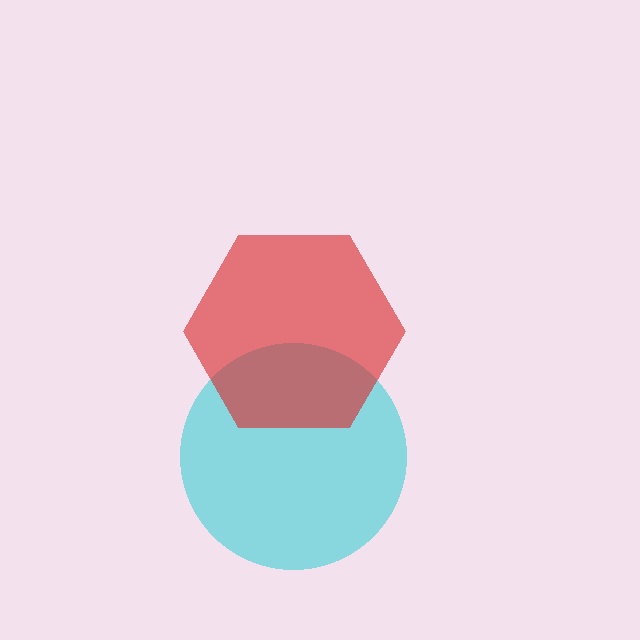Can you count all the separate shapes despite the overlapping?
Yes, there are 2 separate shapes.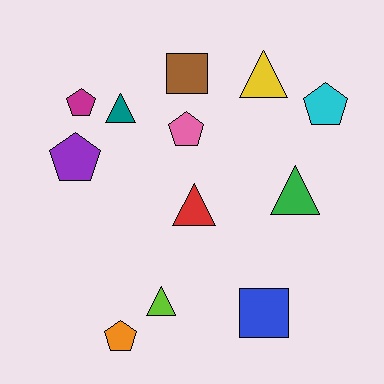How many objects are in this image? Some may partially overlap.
There are 12 objects.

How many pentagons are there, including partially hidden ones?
There are 5 pentagons.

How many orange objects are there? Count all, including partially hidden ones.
There is 1 orange object.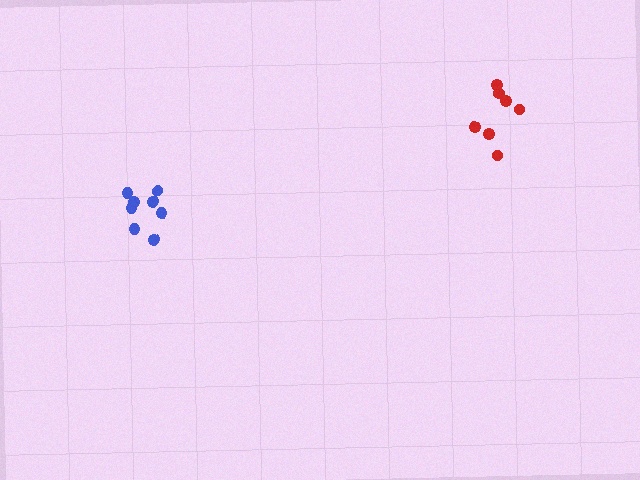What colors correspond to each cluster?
The clusters are colored: blue, red.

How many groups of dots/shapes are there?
There are 2 groups.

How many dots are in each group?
Group 1: 8 dots, Group 2: 7 dots (15 total).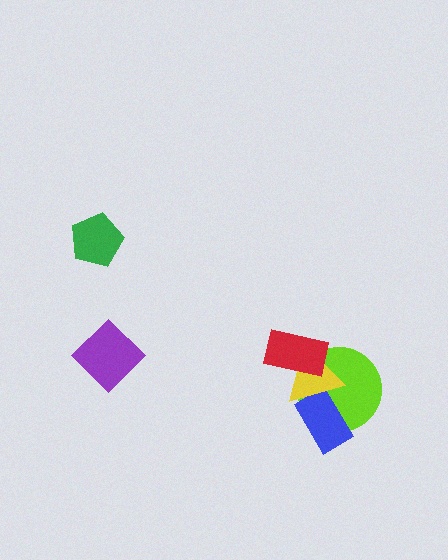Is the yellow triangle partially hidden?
Yes, it is partially covered by another shape.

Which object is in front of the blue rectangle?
The yellow triangle is in front of the blue rectangle.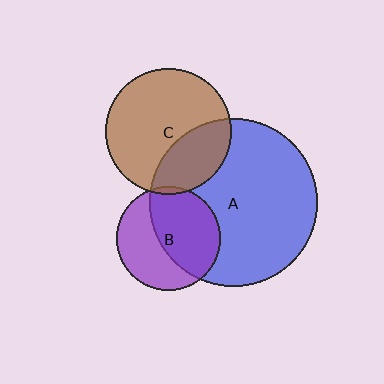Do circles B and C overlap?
Yes.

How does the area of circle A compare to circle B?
Approximately 2.6 times.